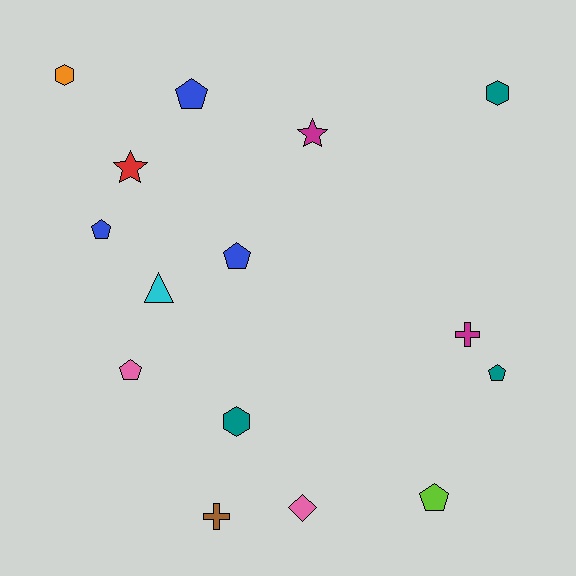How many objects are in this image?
There are 15 objects.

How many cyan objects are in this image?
There is 1 cyan object.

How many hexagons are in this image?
There are 3 hexagons.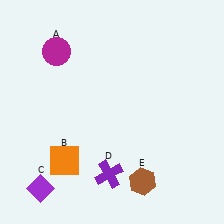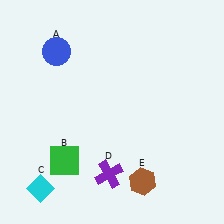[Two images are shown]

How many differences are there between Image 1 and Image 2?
There are 3 differences between the two images.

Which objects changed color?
A changed from magenta to blue. B changed from orange to green. C changed from purple to cyan.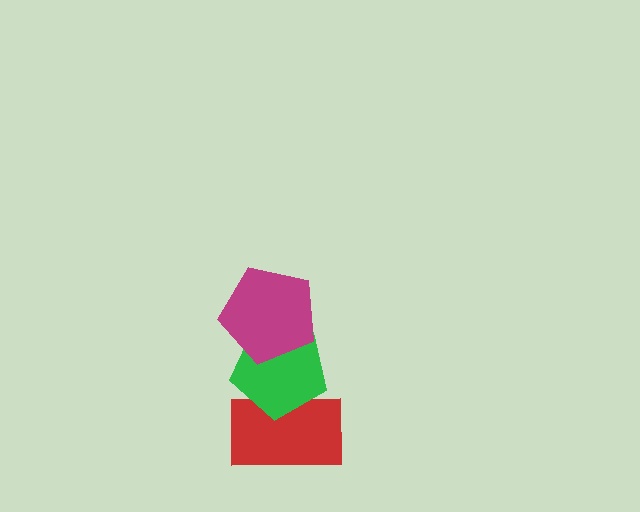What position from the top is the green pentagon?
The green pentagon is 2nd from the top.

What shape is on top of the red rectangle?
The green pentagon is on top of the red rectangle.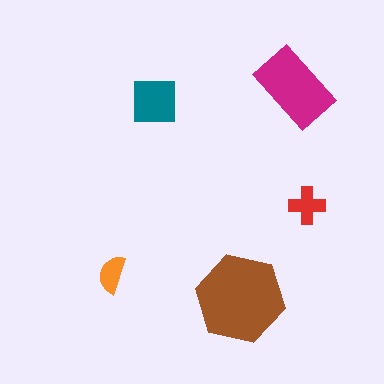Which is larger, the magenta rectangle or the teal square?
The magenta rectangle.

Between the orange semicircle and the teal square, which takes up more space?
The teal square.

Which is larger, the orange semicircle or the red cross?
The red cross.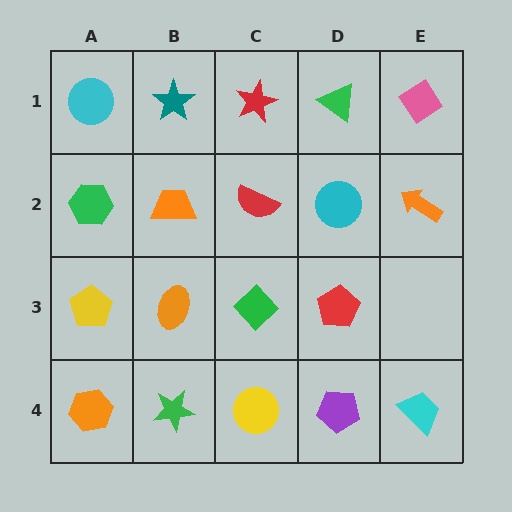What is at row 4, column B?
A green star.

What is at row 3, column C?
A green diamond.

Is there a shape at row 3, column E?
No, that cell is empty.